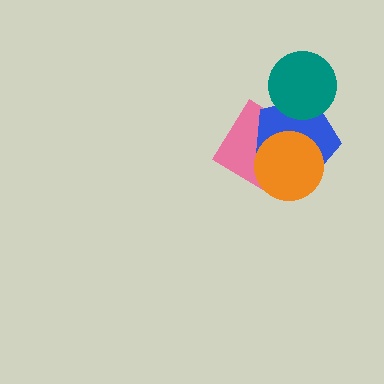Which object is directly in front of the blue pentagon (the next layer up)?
The orange circle is directly in front of the blue pentagon.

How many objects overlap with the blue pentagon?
3 objects overlap with the blue pentagon.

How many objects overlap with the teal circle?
2 objects overlap with the teal circle.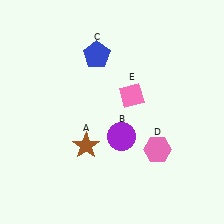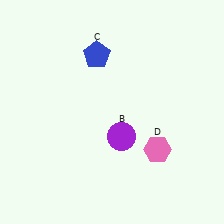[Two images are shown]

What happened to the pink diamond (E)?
The pink diamond (E) was removed in Image 2. It was in the top-right area of Image 1.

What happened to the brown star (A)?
The brown star (A) was removed in Image 2. It was in the bottom-left area of Image 1.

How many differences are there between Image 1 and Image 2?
There are 2 differences between the two images.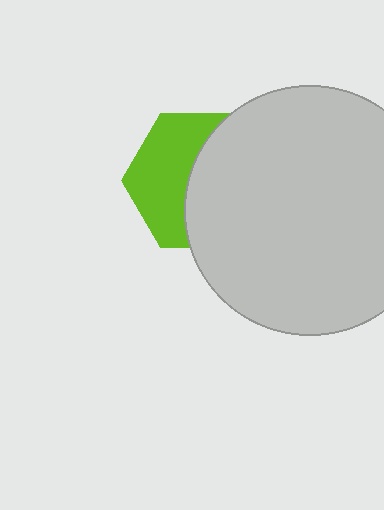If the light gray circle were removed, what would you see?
You would see the complete lime hexagon.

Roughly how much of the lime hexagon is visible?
About half of it is visible (roughly 46%).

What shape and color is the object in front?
The object in front is a light gray circle.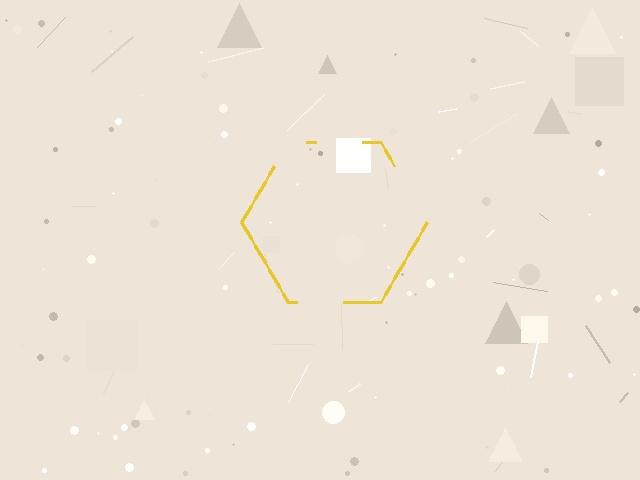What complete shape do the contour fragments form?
The contour fragments form a hexagon.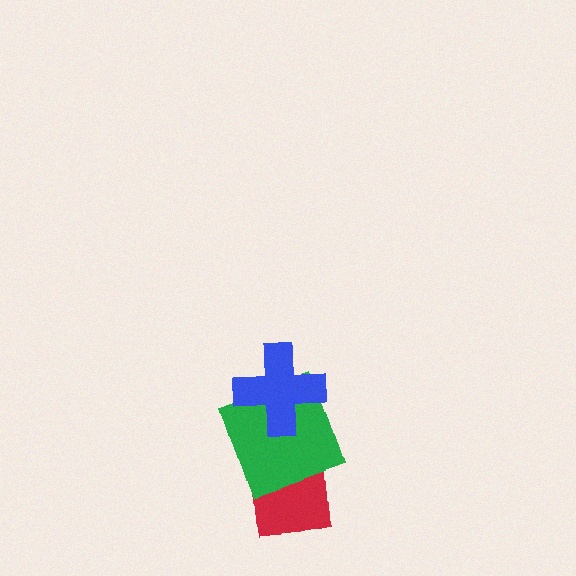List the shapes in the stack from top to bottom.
From top to bottom: the blue cross, the green square, the red square.